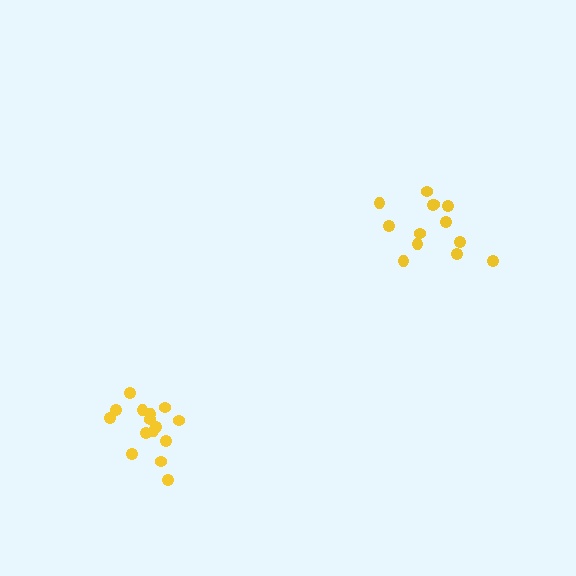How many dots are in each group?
Group 1: 15 dots, Group 2: 13 dots (28 total).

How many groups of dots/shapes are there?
There are 2 groups.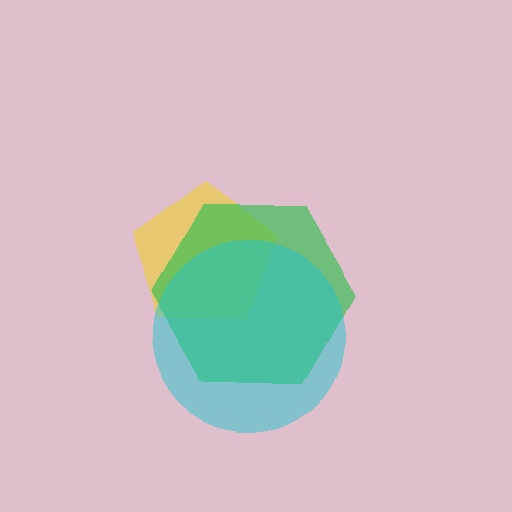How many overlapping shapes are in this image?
There are 3 overlapping shapes in the image.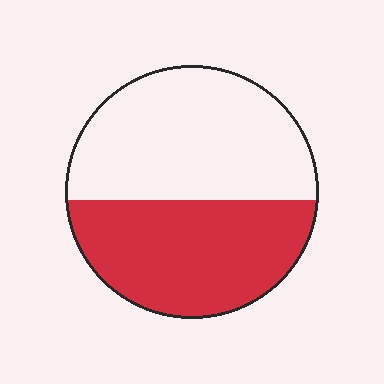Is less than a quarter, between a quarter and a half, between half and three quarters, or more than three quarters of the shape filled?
Between a quarter and a half.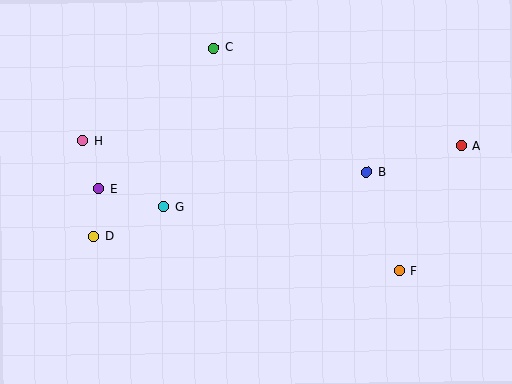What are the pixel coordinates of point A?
Point A is at (462, 146).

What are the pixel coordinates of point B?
Point B is at (366, 172).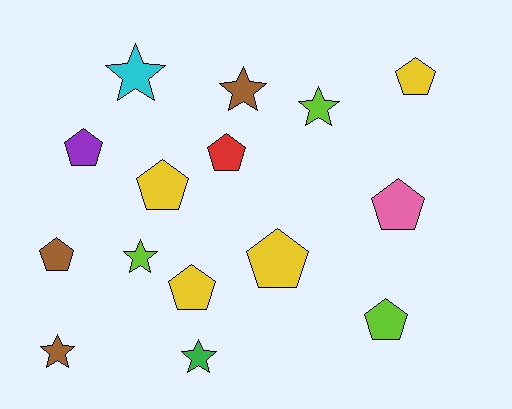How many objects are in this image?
There are 15 objects.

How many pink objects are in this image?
There is 1 pink object.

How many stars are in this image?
There are 6 stars.